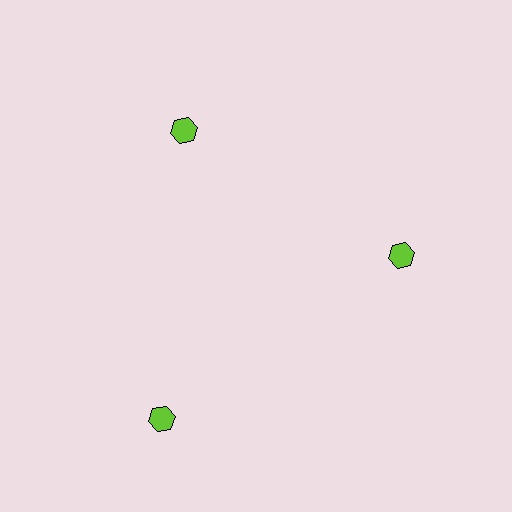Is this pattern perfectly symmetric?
No. The 3 lime hexagons are arranged in a ring, but one element near the 7 o'clock position is pushed outward from the center, breaking the 3-fold rotational symmetry.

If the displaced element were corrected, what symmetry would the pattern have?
It would have 3-fold rotational symmetry — the pattern would map onto itself every 120 degrees.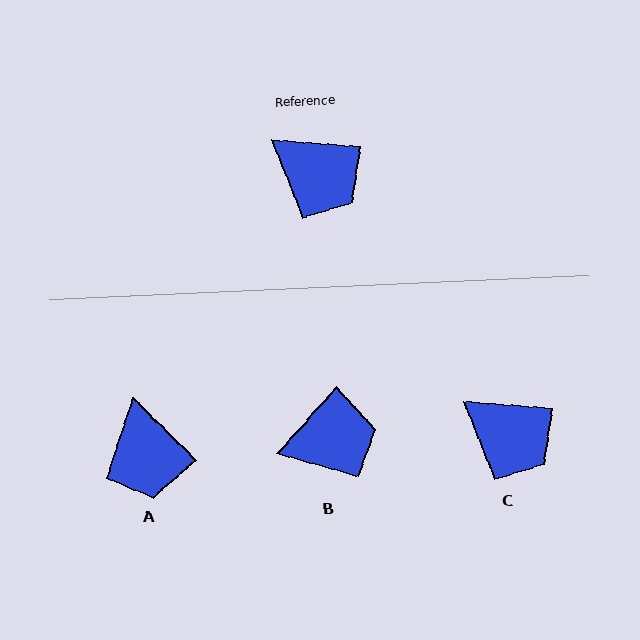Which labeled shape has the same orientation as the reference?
C.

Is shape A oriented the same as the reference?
No, it is off by about 40 degrees.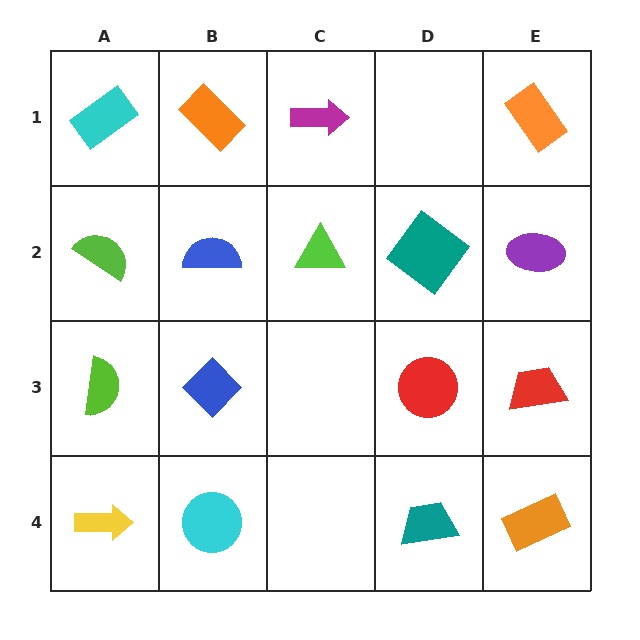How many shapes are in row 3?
4 shapes.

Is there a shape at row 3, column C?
No, that cell is empty.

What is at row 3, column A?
A lime semicircle.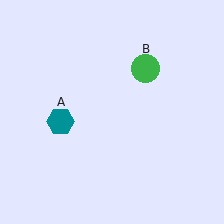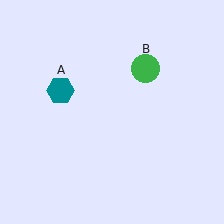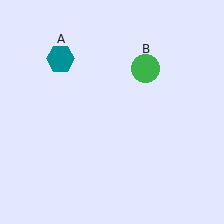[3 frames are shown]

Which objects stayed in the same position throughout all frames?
Green circle (object B) remained stationary.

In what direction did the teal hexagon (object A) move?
The teal hexagon (object A) moved up.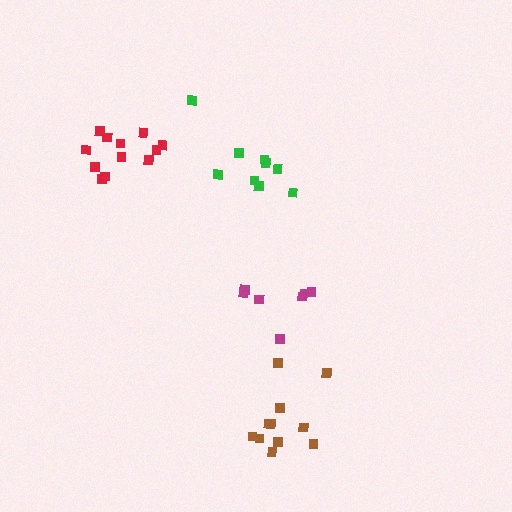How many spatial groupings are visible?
There are 4 spatial groupings.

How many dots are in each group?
Group 1: 9 dots, Group 2: 7 dots, Group 3: 11 dots, Group 4: 12 dots (39 total).